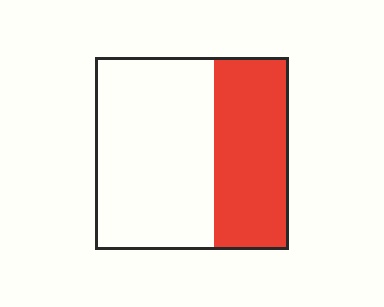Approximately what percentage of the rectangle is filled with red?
Approximately 40%.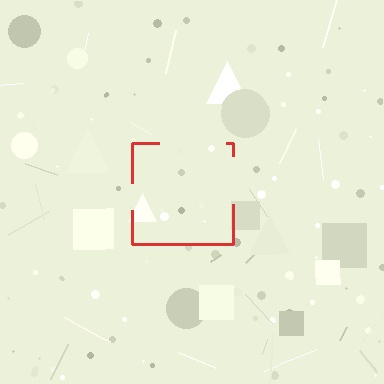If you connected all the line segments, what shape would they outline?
They would outline a square.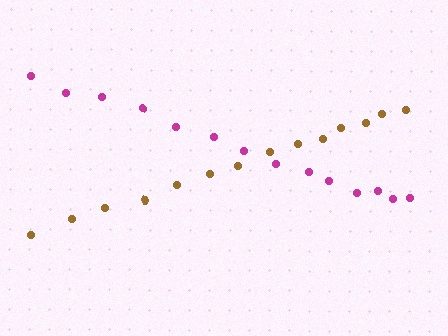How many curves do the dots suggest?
There are 2 distinct paths.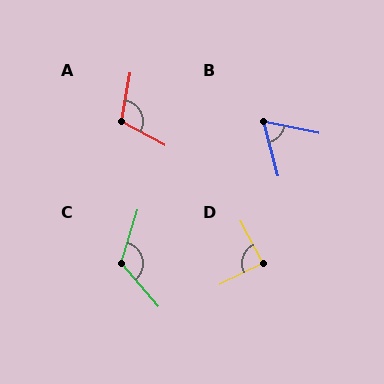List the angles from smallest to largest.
B (64°), D (88°), A (109°), C (123°).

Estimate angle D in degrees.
Approximately 88 degrees.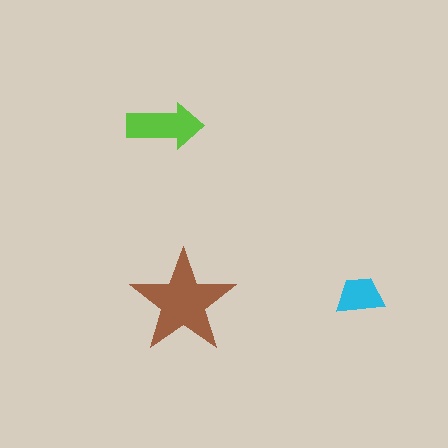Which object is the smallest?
The cyan trapezoid.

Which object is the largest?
The brown star.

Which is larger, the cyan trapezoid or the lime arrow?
The lime arrow.